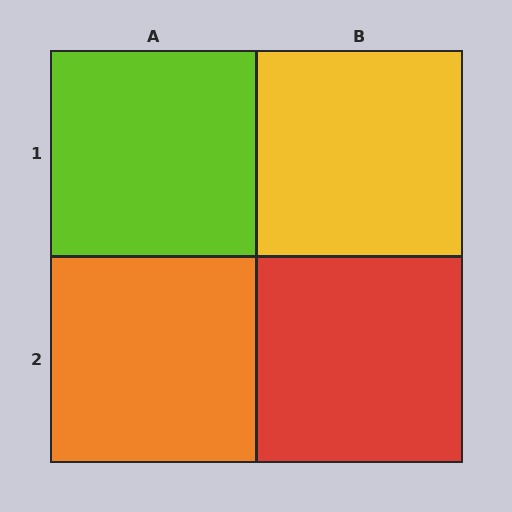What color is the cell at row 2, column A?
Orange.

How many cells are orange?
1 cell is orange.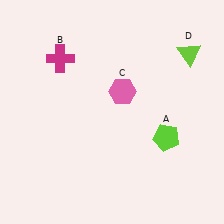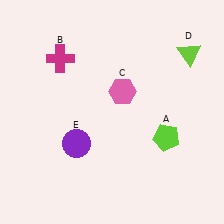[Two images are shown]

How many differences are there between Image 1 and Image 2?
There is 1 difference between the two images.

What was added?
A purple circle (E) was added in Image 2.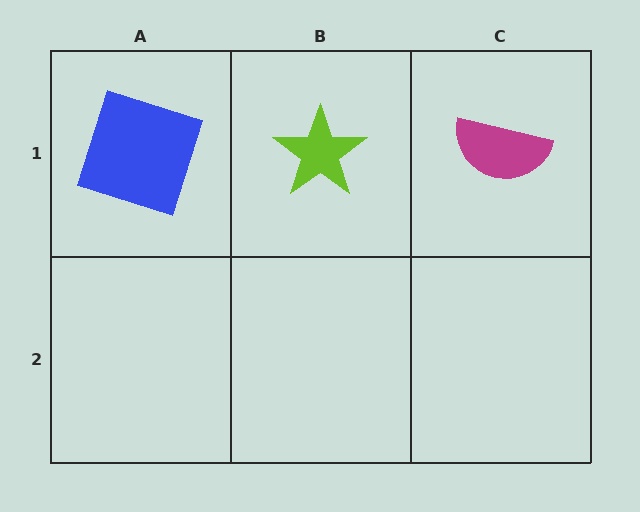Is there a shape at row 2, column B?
No, that cell is empty.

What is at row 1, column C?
A magenta semicircle.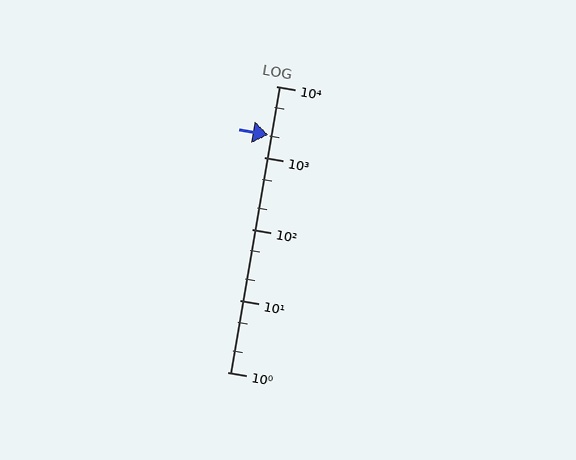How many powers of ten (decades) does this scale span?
The scale spans 4 decades, from 1 to 10000.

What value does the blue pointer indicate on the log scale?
The pointer indicates approximately 2100.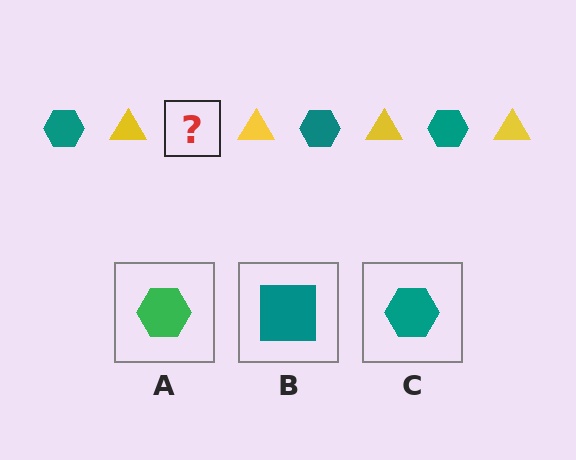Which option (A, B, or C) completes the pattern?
C.